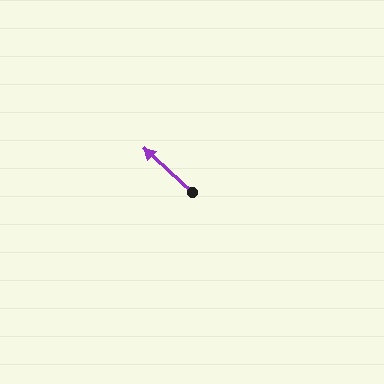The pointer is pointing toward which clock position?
Roughly 10 o'clock.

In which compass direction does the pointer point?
Northwest.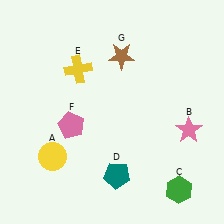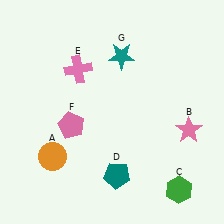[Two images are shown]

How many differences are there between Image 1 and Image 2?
There are 3 differences between the two images.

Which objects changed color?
A changed from yellow to orange. E changed from yellow to pink. G changed from brown to teal.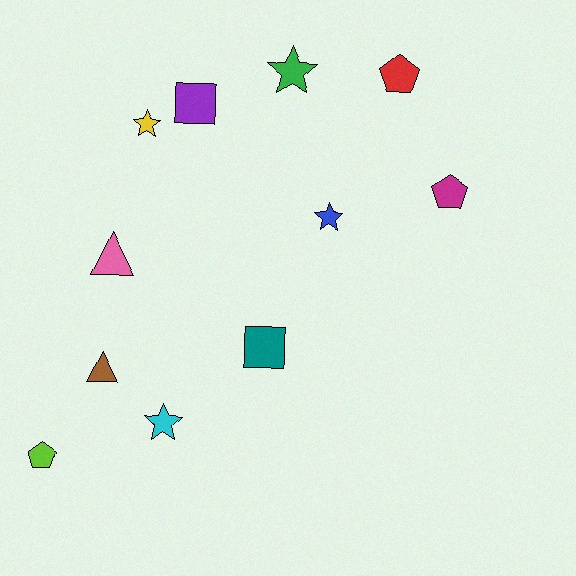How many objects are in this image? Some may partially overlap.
There are 11 objects.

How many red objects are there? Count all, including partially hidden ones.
There is 1 red object.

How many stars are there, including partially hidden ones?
There are 4 stars.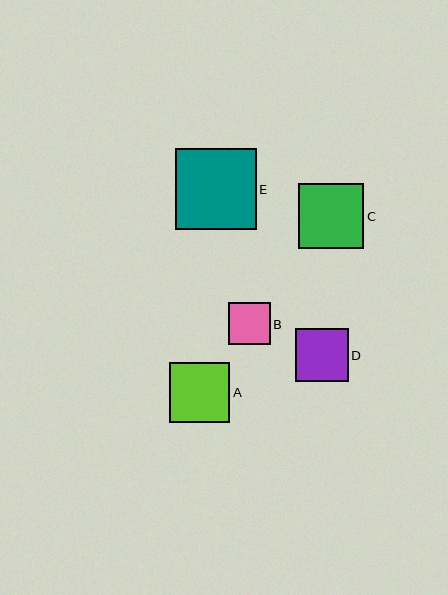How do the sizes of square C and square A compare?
Square C and square A are approximately the same size.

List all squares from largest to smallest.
From largest to smallest: E, C, A, D, B.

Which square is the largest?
Square E is the largest with a size of approximately 81 pixels.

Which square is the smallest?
Square B is the smallest with a size of approximately 42 pixels.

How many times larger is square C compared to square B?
Square C is approximately 1.6 times the size of square B.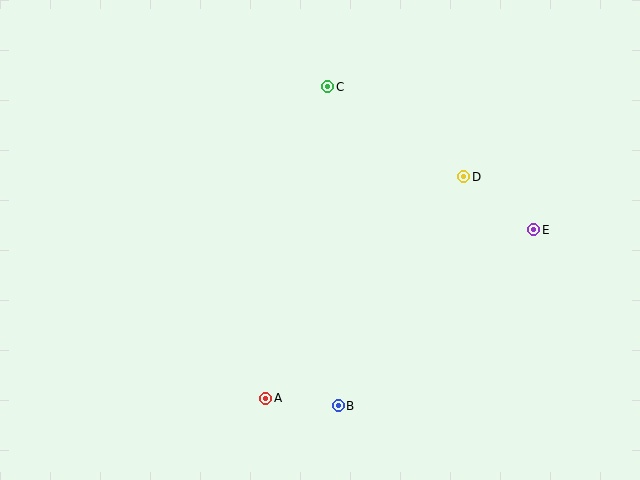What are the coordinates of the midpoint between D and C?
The midpoint between D and C is at (396, 132).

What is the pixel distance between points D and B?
The distance between D and B is 261 pixels.